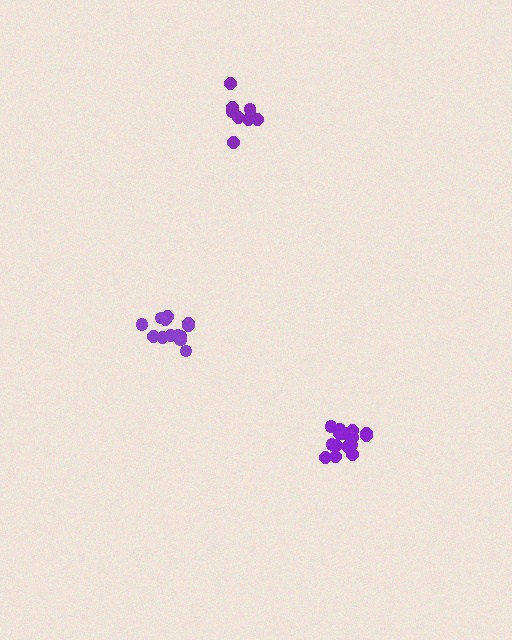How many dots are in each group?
Group 1: 13 dots, Group 2: 15 dots, Group 3: 9 dots (37 total).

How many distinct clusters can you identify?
There are 3 distinct clusters.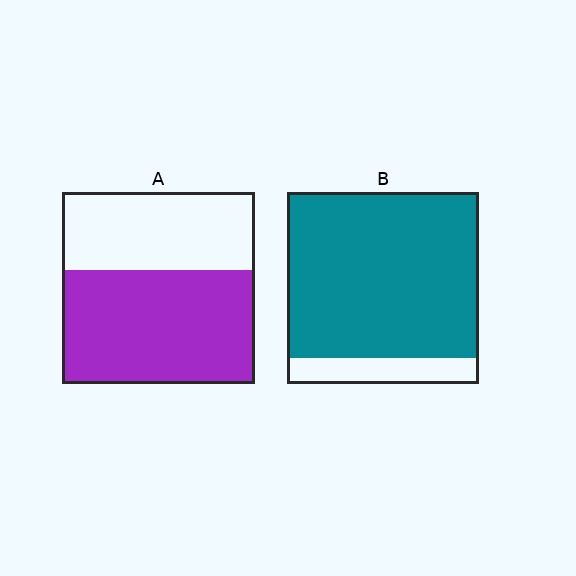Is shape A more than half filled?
Yes.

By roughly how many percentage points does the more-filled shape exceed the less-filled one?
By roughly 25 percentage points (B over A).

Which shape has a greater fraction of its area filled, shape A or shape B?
Shape B.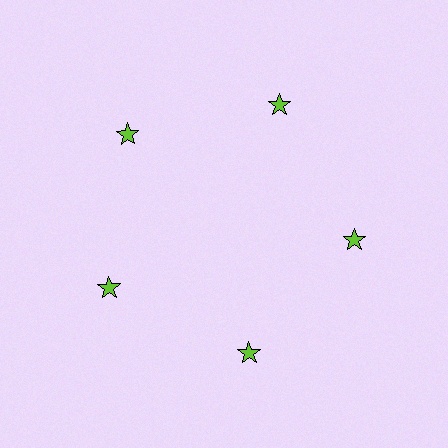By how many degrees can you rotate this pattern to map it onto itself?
The pattern maps onto itself every 72 degrees of rotation.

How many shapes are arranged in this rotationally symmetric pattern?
There are 5 shapes, arranged in 5 groups of 1.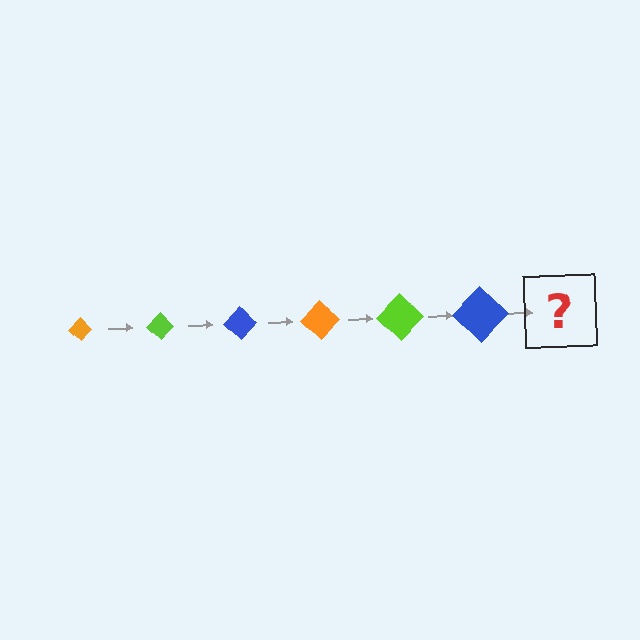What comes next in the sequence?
The next element should be an orange diamond, larger than the previous one.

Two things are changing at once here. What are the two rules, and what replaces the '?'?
The two rules are that the diamond grows larger each step and the color cycles through orange, lime, and blue. The '?' should be an orange diamond, larger than the previous one.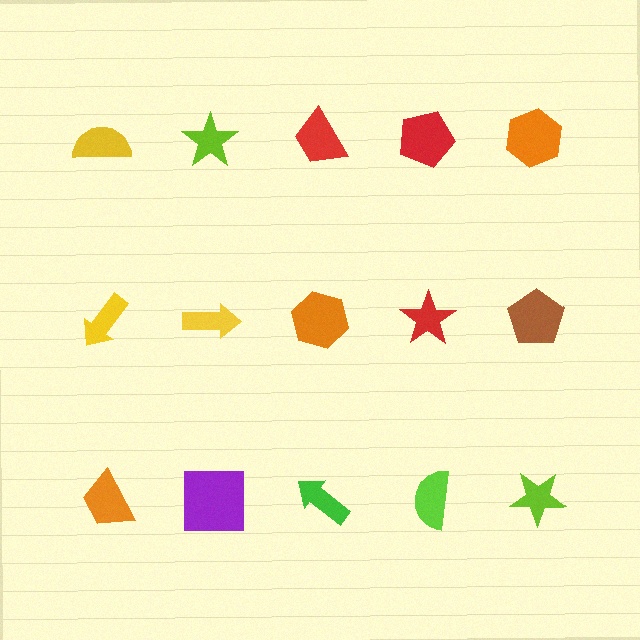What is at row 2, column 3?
An orange hexagon.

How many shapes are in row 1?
5 shapes.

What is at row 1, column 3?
A red trapezoid.